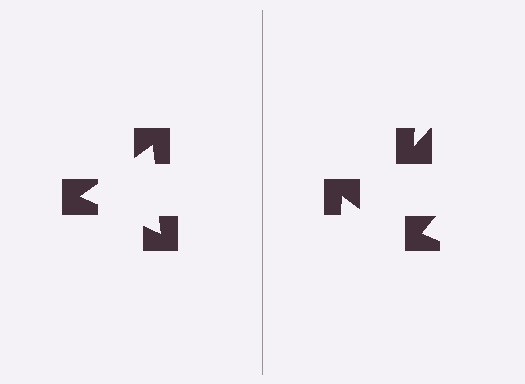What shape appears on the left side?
An illusory triangle.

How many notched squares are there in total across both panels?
6 — 3 on each side.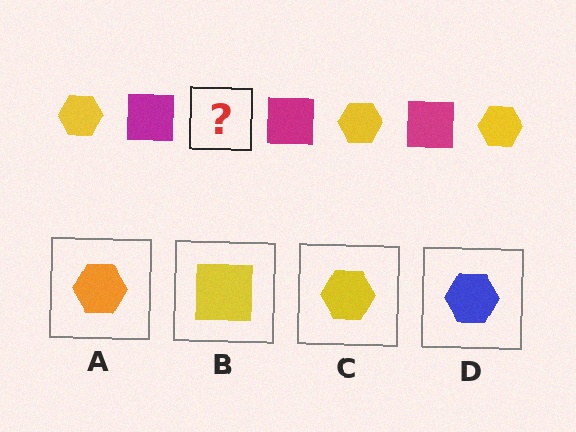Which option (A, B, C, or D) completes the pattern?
C.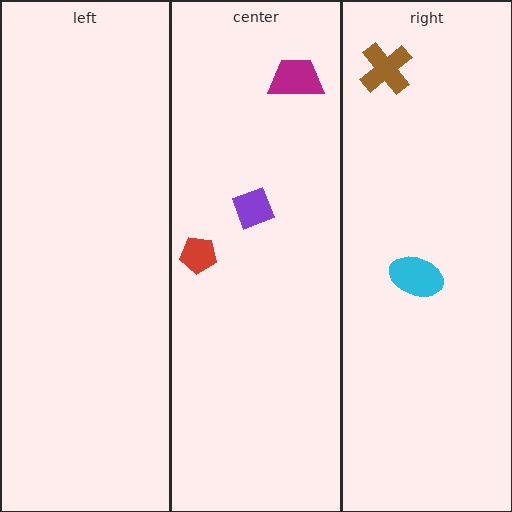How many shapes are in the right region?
2.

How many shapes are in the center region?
3.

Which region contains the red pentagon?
The center region.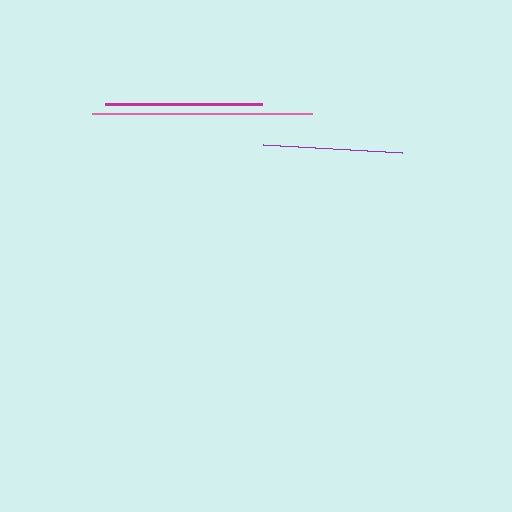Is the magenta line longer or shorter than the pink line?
The pink line is longer than the magenta line.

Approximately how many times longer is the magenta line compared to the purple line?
The magenta line is approximately 1.1 times the length of the purple line.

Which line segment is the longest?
The pink line is the longest at approximately 220 pixels.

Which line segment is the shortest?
The purple line is the shortest at approximately 139 pixels.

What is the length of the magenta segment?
The magenta segment is approximately 157 pixels long.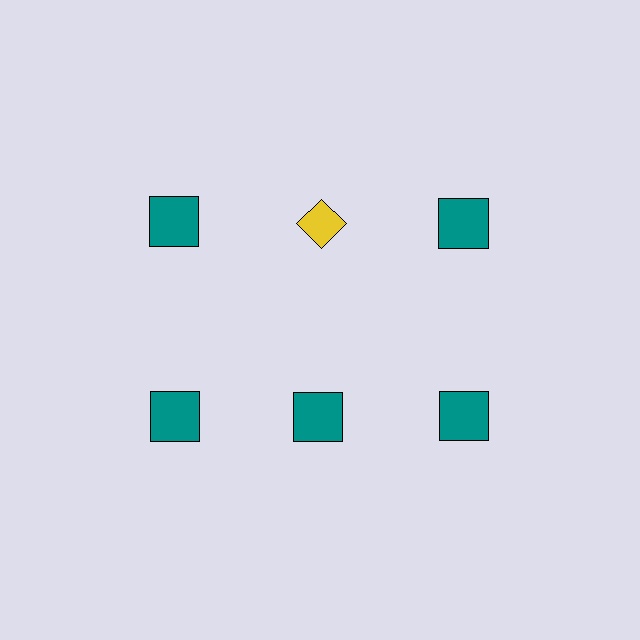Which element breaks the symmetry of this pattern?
The yellow diamond in the top row, second from left column breaks the symmetry. All other shapes are teal squares.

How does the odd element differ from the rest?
It differs in both color (yellow instead of teal) and shape (diamond instead of square).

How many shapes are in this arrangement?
There are 6 shapes arranged in a grid pattern.